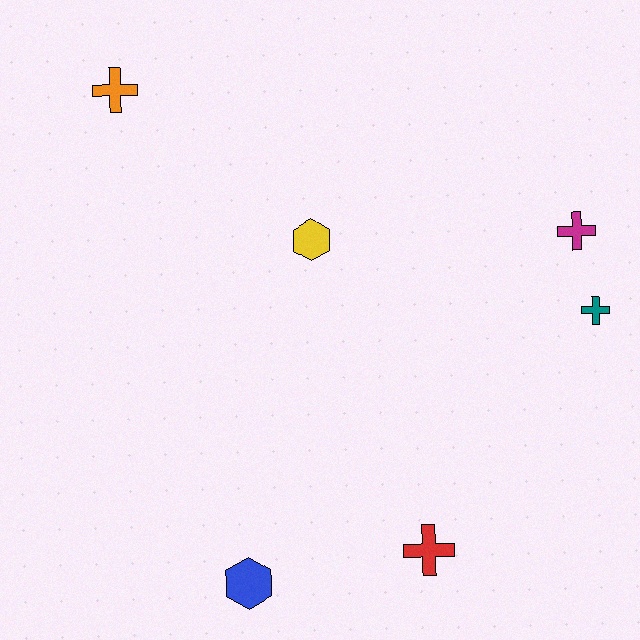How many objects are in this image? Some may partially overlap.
There are 6 objects.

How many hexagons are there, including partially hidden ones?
There are 2 hexagons.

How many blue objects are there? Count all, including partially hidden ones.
There is 1 blue object.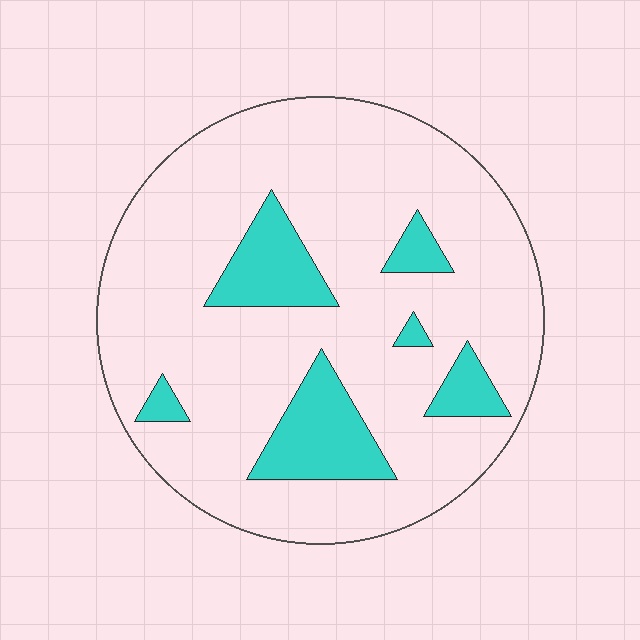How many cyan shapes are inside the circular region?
6.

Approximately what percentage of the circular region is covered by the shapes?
Approximately 15%.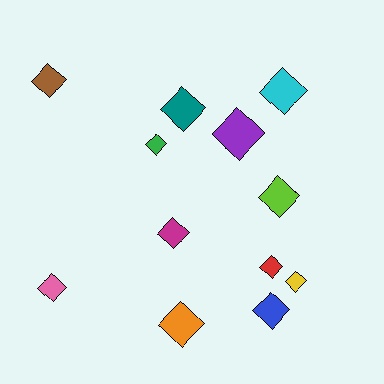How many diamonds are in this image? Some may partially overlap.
There are 12 diamonds.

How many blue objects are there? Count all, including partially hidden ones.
There is 1 blue object.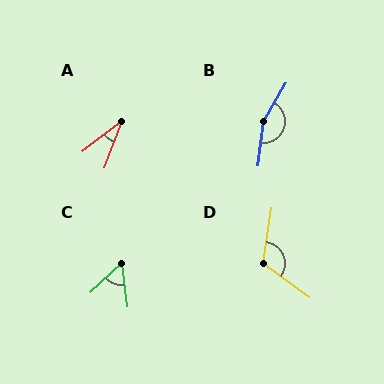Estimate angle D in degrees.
Approximately 117 degrees.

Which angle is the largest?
B, at approximately 156 degrees.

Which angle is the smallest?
A, at approximately 31 degrees.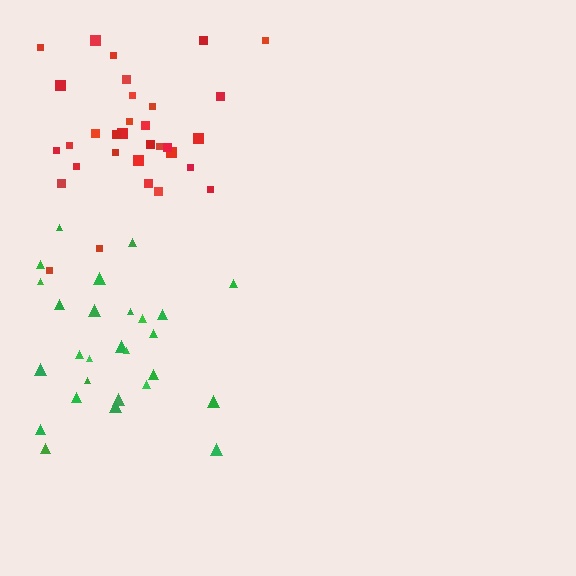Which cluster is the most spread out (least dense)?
Red.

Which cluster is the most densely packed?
Green.